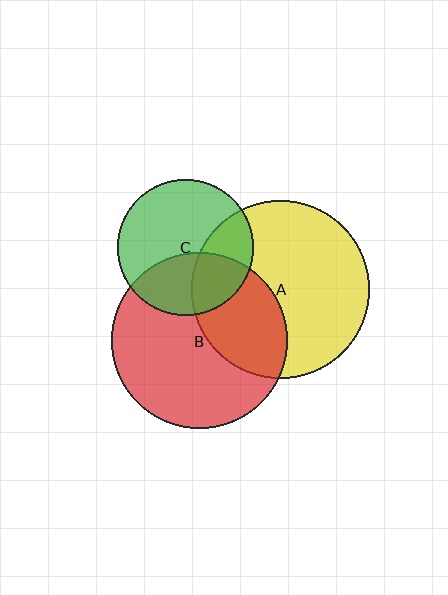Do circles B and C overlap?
Yes.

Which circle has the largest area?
Circle A (yellow).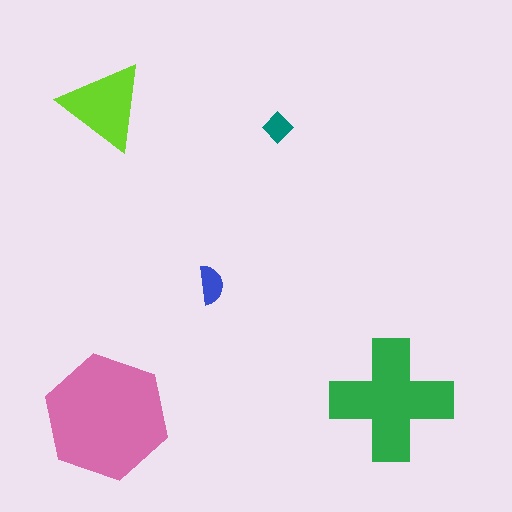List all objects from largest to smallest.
The pink hexagon, the green cross, the lime triangle, the blue semicircle, the teal diamond.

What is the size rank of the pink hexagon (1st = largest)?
1st.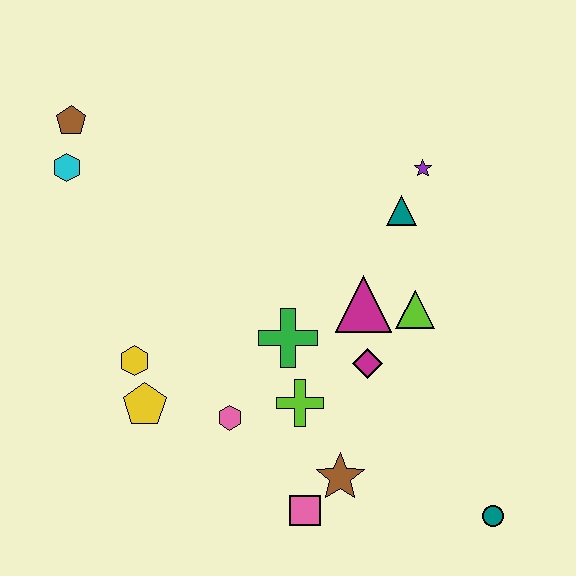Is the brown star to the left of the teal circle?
Yes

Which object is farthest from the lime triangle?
The brown pentagon is farthest from the lime triangle.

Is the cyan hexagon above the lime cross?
Yes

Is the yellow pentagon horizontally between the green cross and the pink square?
No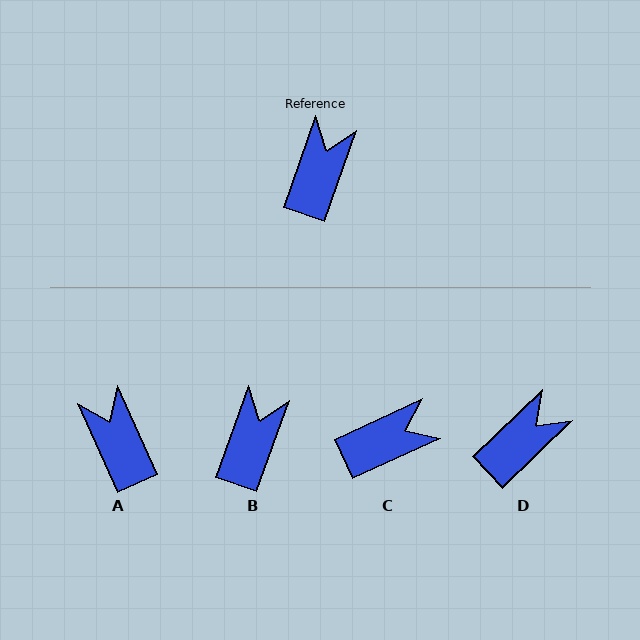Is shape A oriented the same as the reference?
No, it is off by about 44 degrees.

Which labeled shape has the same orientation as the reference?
B.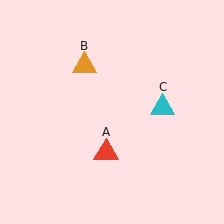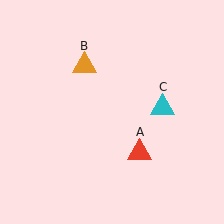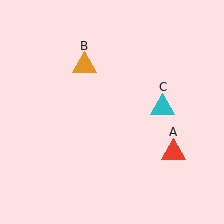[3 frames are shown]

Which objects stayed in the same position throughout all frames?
Orange triangle (object B) and cyan triangle (object C) remained stationary.